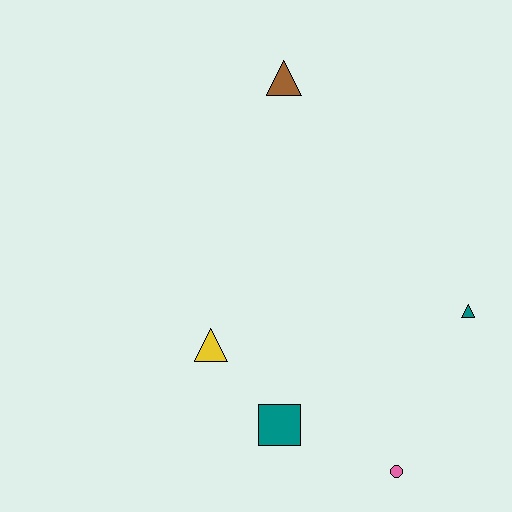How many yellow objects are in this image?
There is 1 yellow object.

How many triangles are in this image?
There are 3 triangles.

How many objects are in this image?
There are 5 objects.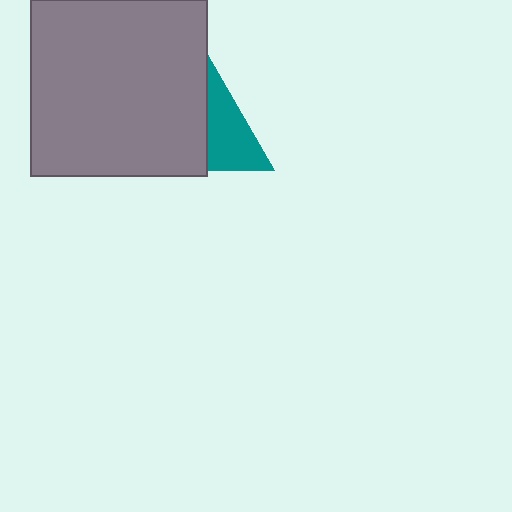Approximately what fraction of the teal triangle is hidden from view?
Roughly 50% of the teal triangle is hidden behind the gray square.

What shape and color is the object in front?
The object in front is a gray square.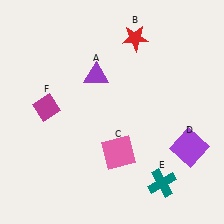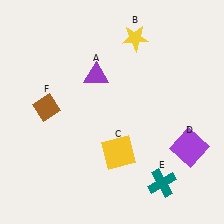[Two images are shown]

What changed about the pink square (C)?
In Image 1, C is pink. In Image 2, it changed to yellow.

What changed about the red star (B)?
In Image 1, B is red. In Image 2, it changed to yellow.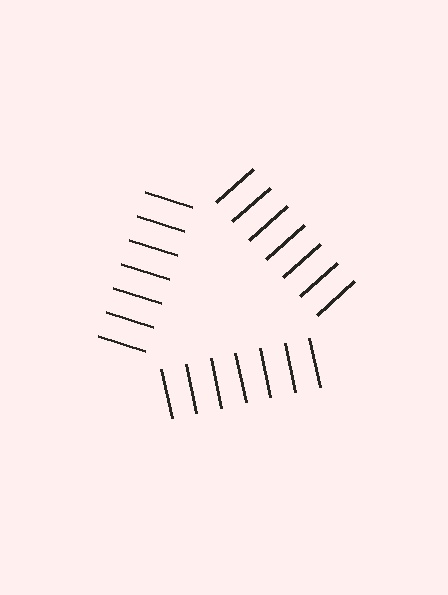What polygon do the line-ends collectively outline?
An illusory triangle — the line segments terminate on its edges but no continuous stroke is drawn.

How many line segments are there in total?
21 — 7 along each of the 3 edges.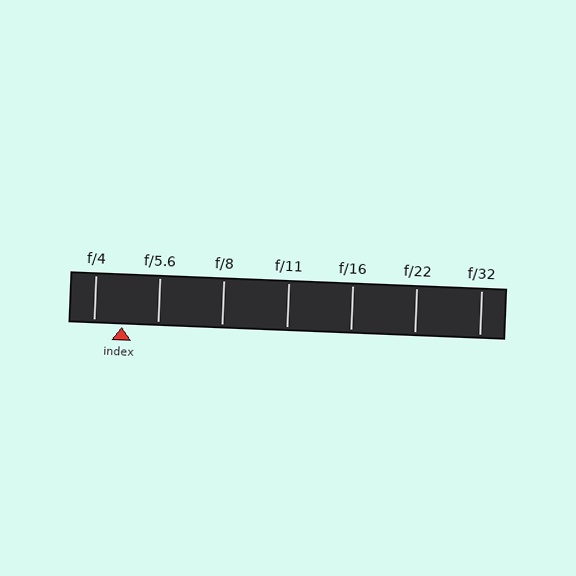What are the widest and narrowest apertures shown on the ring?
The widest aperture shown is f/4 and the narrowest is f/32.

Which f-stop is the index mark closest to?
The index mark is closest to f/4.